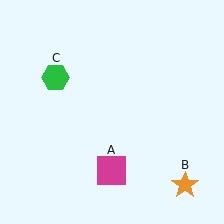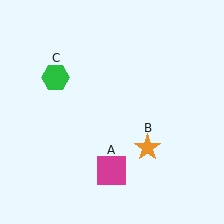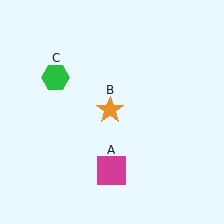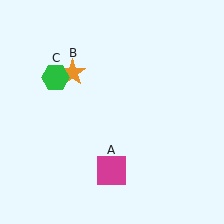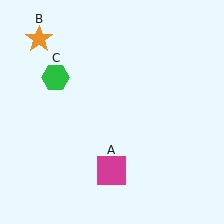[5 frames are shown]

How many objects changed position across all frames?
1 object changed position: orange star (object B).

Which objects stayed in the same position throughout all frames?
Magenta square (object A) and green hexagon (object C) remained stationary.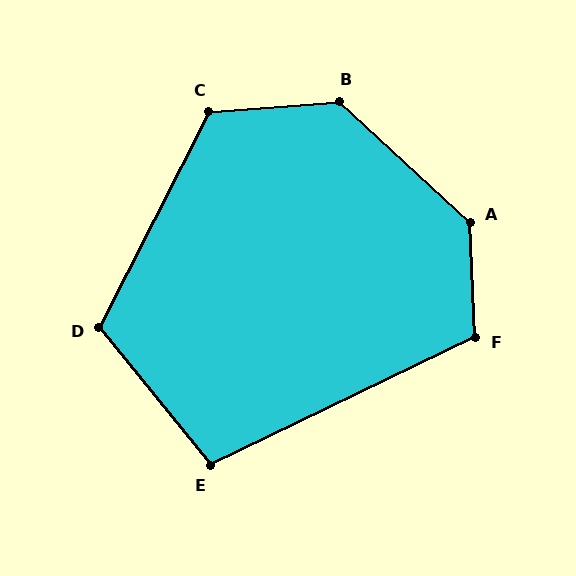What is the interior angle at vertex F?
Approximately 113 degrees (obtuse).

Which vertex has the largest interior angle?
A, at approximately 135 degrees.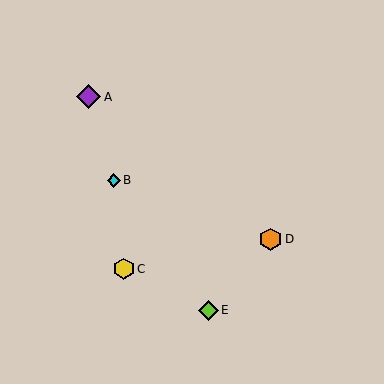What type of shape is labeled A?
Shape A is a purple diamond.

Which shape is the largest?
The purple diamond (labeled A) is the largest.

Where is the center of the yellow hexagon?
The center of the yellow hexagon is at (124, 269).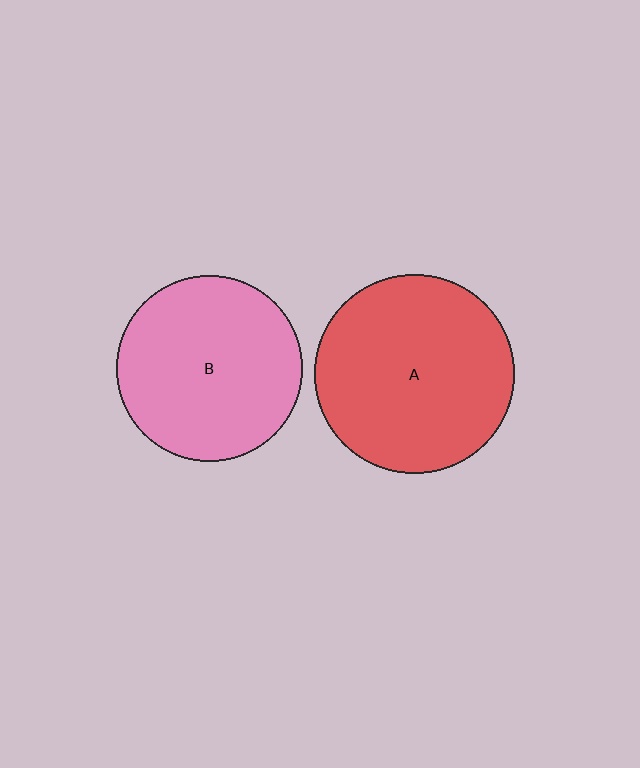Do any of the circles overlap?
No, none of the circles overlap.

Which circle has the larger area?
Circle A (red).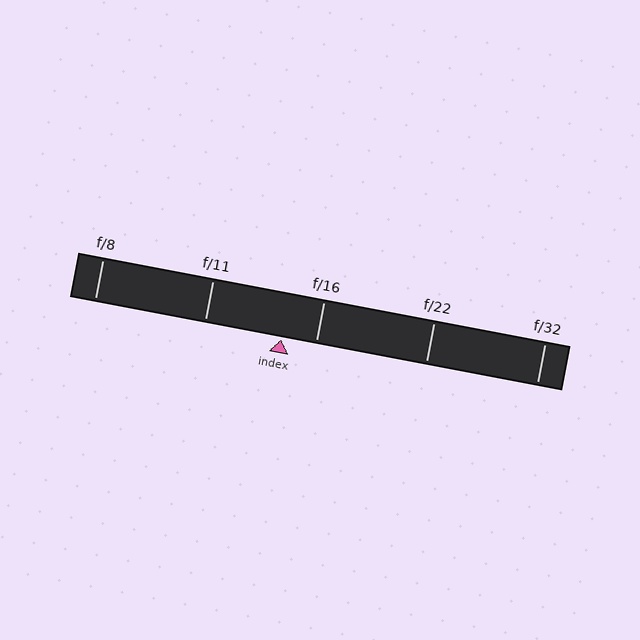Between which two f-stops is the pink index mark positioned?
The index mark is between f/11 and f/16.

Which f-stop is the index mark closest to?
The index mark is closest to f/16.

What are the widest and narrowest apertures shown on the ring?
The widest aperture shown is f/8 and the narrowest is f/32.